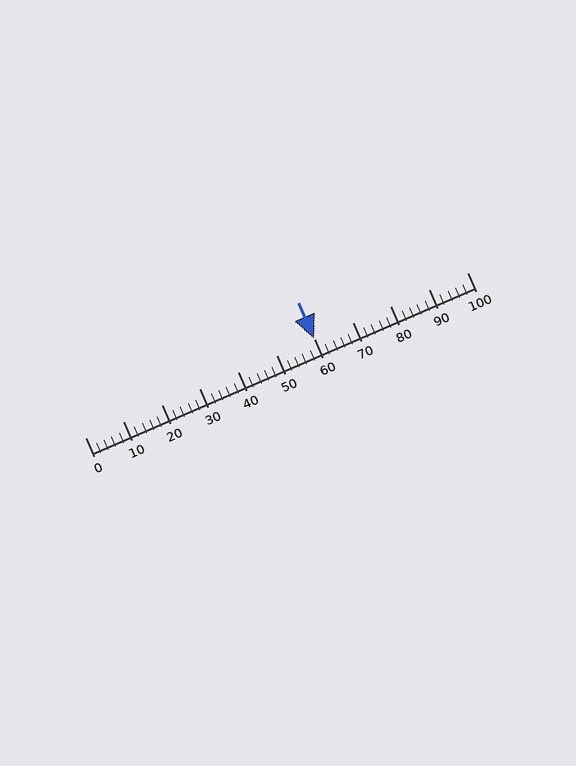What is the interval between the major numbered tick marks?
The major tick marks are spaced 10 units apart.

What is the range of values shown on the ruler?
The ruler shows values from 0 to 100.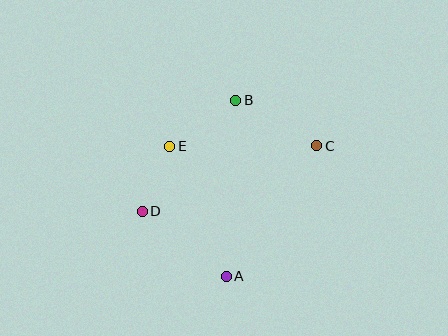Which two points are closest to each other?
Points D and E are closest to each other.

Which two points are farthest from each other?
Points C and D are farthest from each other.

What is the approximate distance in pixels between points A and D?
The distance between A and D is approximately 106 pixels.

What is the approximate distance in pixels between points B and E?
The distance between B and E is approximately 80 pixels.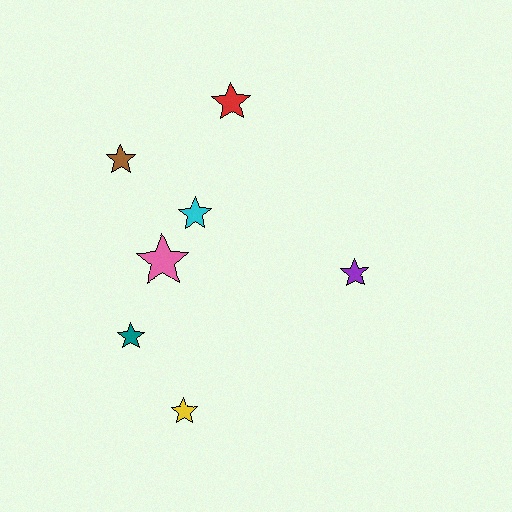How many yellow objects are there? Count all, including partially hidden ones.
There is 1 yellow object.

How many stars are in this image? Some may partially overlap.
There are 7 stars.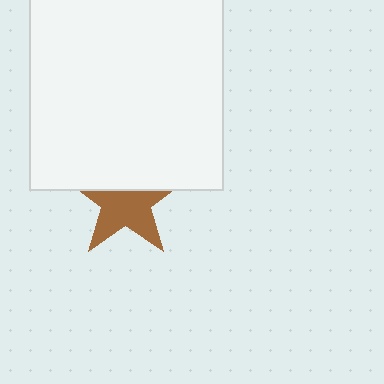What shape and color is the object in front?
The object in front is a white square.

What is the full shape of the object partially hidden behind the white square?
The partially hidden object is a brown star.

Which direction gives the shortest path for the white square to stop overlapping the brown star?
Moving up gives the shortest separation.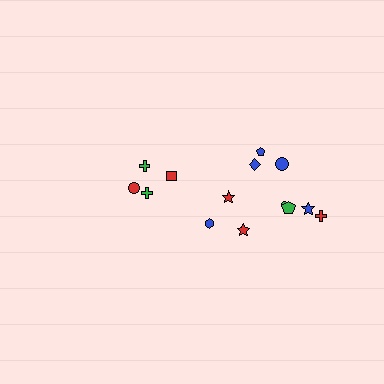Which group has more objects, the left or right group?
The right group.